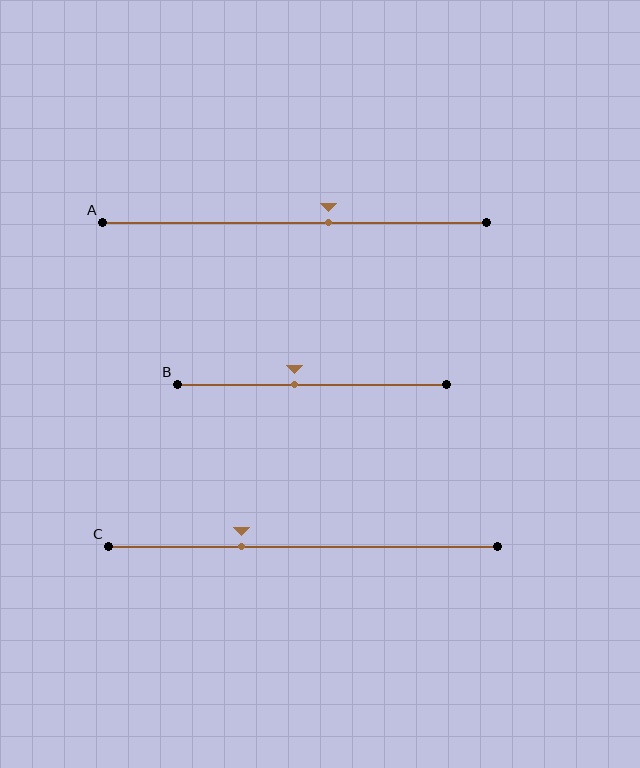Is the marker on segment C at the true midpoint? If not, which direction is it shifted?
No, the marker on segment C is shifted to the left by about 16% of the segment length.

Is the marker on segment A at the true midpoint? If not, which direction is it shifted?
No, the marker on segment A is shifted to the right by about 9% of the segment length.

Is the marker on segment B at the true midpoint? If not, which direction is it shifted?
No, the marker on segment B is shifted to the left by about 7% of the segment length.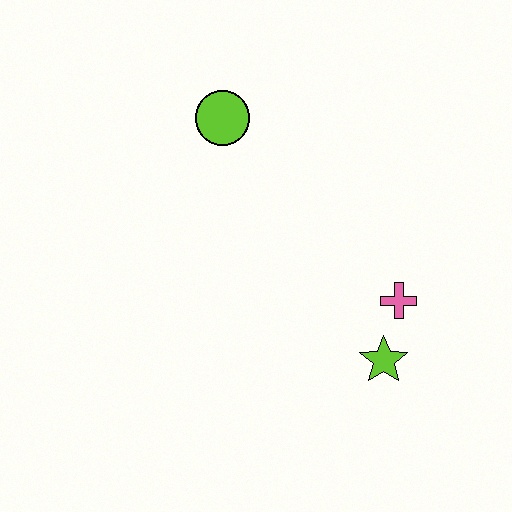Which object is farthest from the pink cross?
The lime circle is farthest from the pink cross.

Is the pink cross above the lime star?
Yes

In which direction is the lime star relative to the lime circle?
The lime star is below the lime circle.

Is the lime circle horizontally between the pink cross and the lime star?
No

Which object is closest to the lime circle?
The pink cross is closest to the lime circle.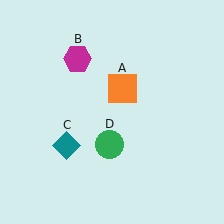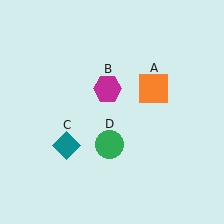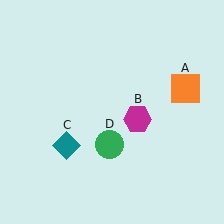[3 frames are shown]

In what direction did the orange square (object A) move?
The orange square (object A) moved right.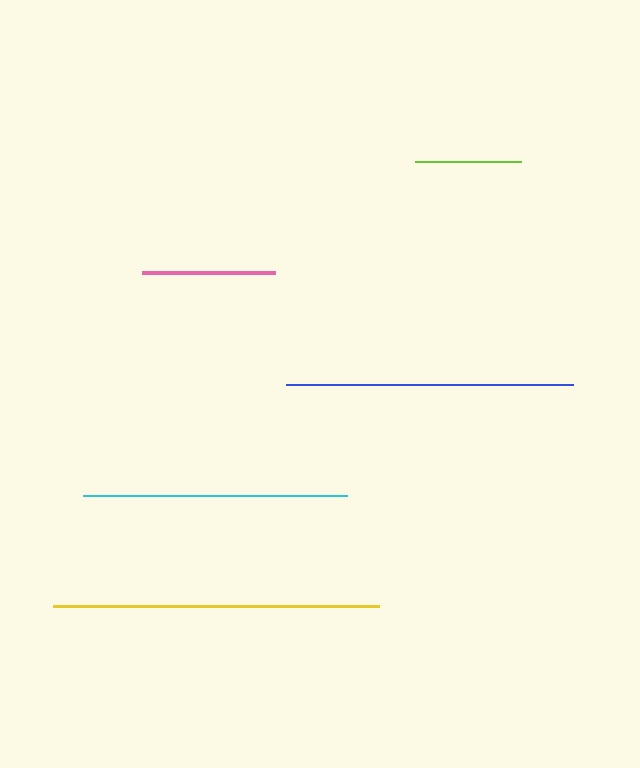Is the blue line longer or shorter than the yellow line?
The yellow line is longer than the blue line.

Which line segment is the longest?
The yellow line is the longest at approximately 326 pixels.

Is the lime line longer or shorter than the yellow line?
The yellow line is longer than the lime line.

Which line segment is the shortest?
The lime line is the shortest at approximately 106 pixels.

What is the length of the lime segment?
The lime segment is approximately 106 pixels long.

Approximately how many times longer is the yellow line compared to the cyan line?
The yellow line is approximately 1.2 times the length of the cyan line.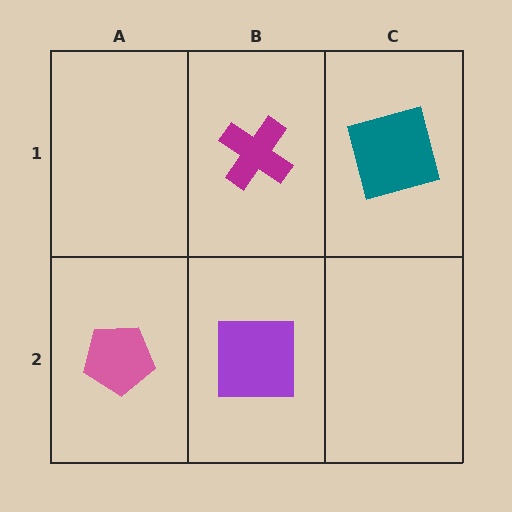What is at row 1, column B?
A magenta cross.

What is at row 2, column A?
A pink pentagon.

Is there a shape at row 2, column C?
No, that cell is empty.